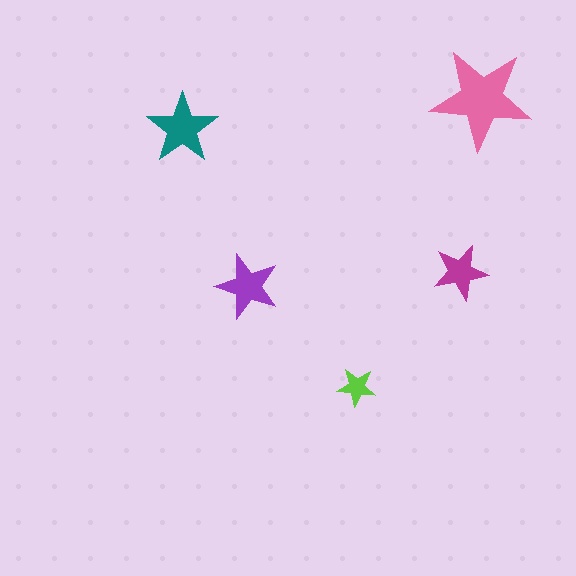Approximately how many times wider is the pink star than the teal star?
About 1.5 times wider.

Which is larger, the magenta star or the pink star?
The pink one.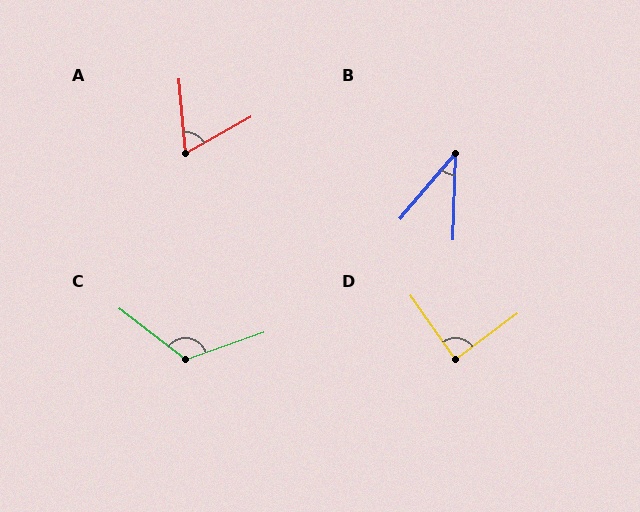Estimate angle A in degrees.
Approximately 66 degrees.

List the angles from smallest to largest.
B (39°), A (66°), D (88°), C (123°).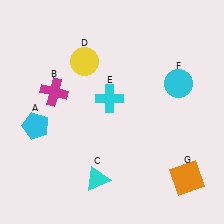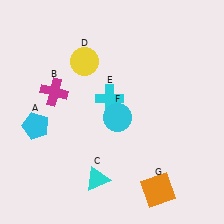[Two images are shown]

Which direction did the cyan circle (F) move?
The cyan circle (F) moved left.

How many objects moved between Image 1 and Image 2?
2 objects moved between the two images.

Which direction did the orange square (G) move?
The orange square (G) moved left.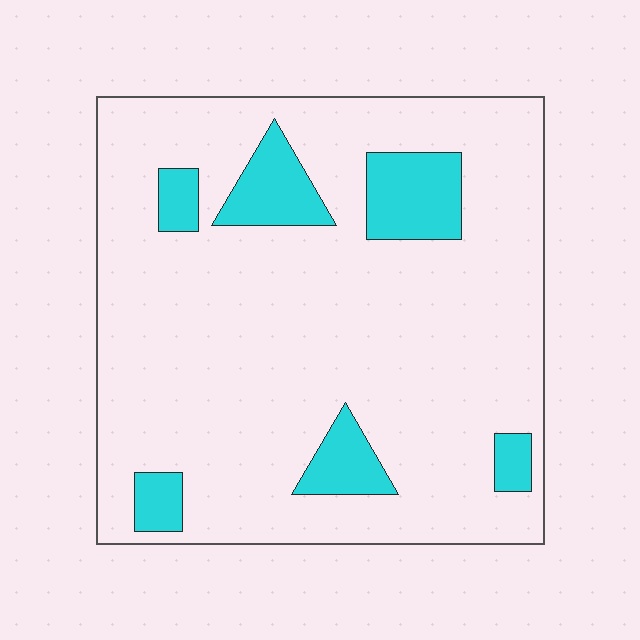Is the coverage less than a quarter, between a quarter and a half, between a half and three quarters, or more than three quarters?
Less than a quarter.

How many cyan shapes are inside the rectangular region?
6.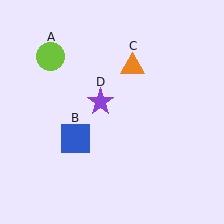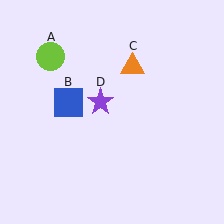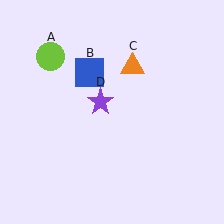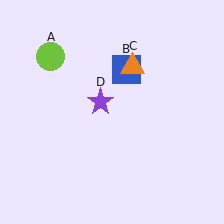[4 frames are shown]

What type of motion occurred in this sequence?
The blue square (object B) rotated clockwise around the center of the scene.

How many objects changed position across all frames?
1 object changed position: blue square (object B).